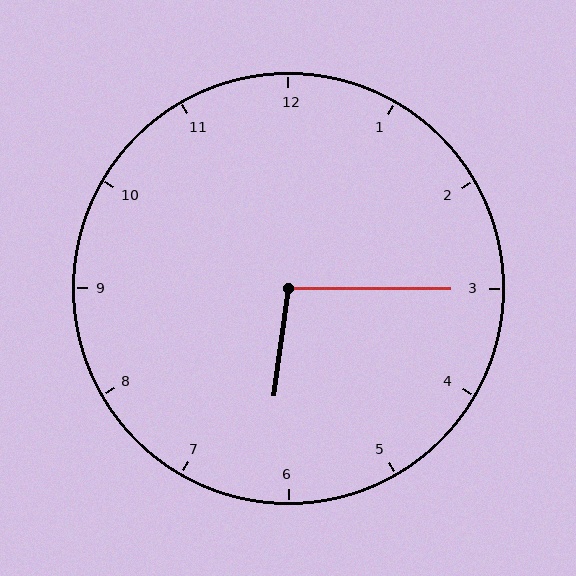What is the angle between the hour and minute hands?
Approximately 98 degrees.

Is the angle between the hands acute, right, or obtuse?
It is obtuse.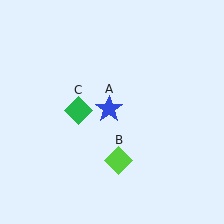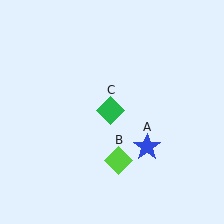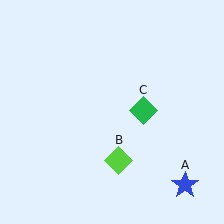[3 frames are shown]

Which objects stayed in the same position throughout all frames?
Lime diamond (object B) remained stationary.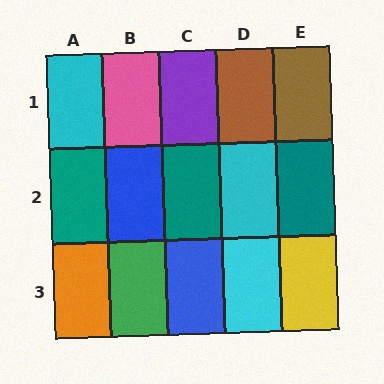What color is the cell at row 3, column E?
Yellow.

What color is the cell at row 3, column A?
Orange.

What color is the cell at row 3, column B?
Green.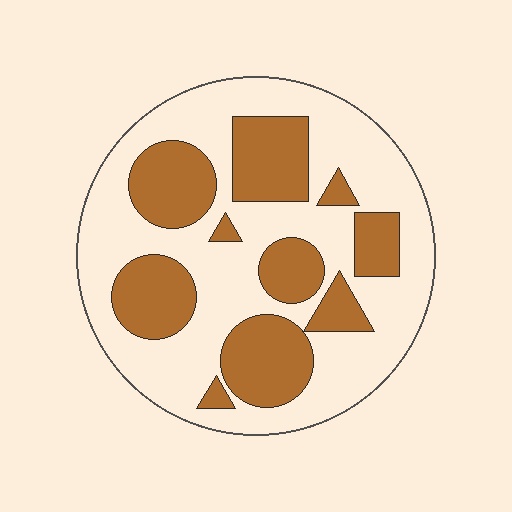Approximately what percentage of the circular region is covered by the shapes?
Approximately 35%.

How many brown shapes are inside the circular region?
10.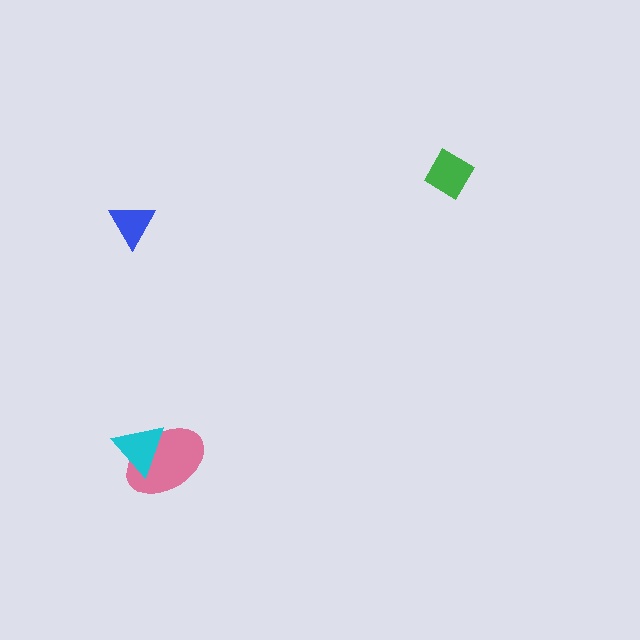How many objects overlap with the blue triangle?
0 objects overlap with the blue triangle.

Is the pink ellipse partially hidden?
Yes, it is partially covered by another shape.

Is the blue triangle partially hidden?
No, no other shape covers it.